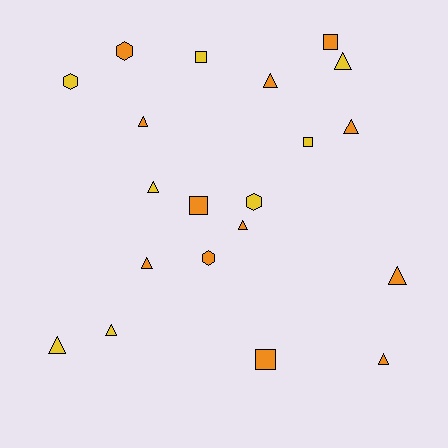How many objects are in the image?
There are 20 objects.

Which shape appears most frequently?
Triangle, with 11 objects.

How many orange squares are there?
There are 3 orange squares.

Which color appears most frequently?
Orange, with 12 objects.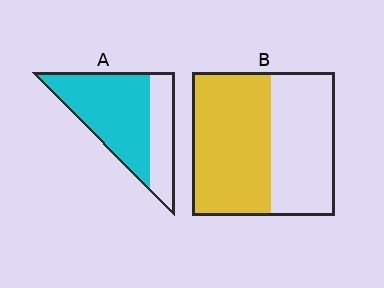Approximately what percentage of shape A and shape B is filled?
A is approximately 70% and B is approximately 55%.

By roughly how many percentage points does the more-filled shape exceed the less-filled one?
By roughly 15 percentage points (A over B).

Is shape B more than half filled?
Yes.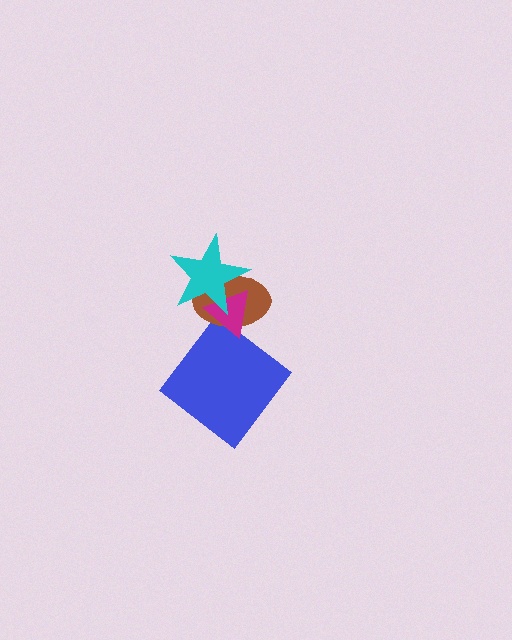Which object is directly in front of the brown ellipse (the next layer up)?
The magenta triangle is directly in front of the brown ellipse.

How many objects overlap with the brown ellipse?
2 objects overlap with the brown ellipse.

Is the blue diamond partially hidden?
No, no other shape covers it.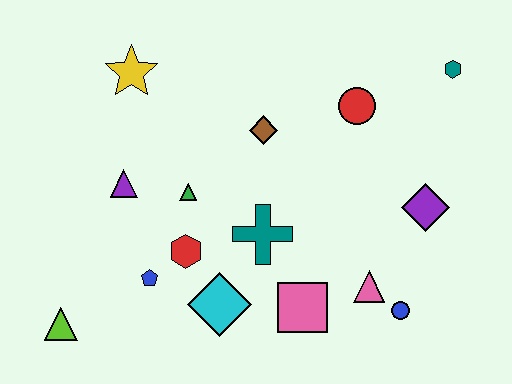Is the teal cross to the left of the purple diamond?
Yes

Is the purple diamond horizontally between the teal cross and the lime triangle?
No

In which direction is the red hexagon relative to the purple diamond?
The red hexagon is to the left of the purple diamond.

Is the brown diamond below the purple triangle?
No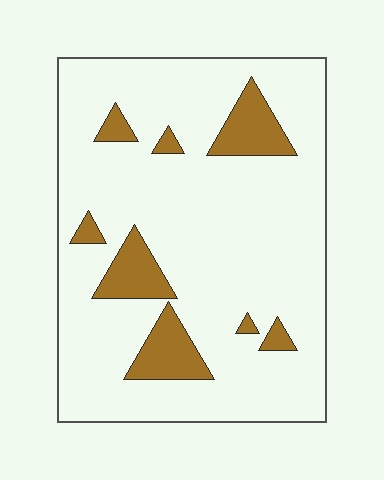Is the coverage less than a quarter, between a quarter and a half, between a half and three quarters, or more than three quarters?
Less than a quarter.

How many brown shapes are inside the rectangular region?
8.